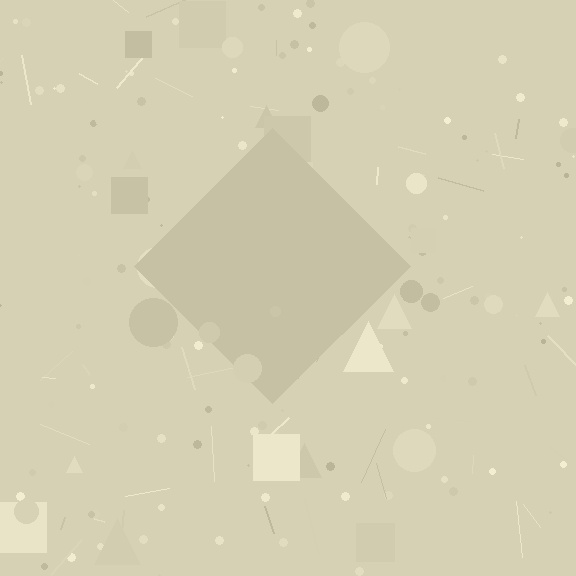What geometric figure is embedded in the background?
A diamond is embedded in the background.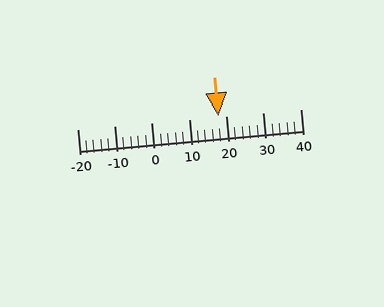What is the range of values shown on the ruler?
The ruler shows values from -20 to 40.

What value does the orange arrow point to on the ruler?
The orange arrow points to approximately 18.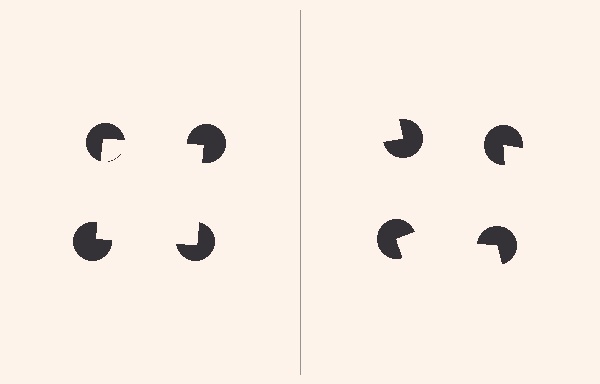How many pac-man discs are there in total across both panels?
8 — 4 on each side.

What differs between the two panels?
The pac-man discs are positioned identically on both sides; only the wedge orientations differ. On the left they align to a square; on the right they are misaligned.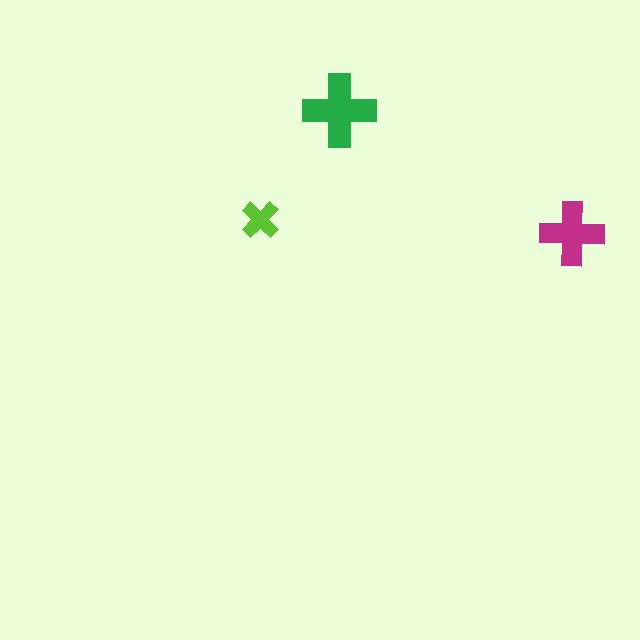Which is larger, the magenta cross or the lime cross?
The magenta one.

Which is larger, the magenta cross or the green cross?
The green one.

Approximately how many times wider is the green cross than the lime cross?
About 2 times wider.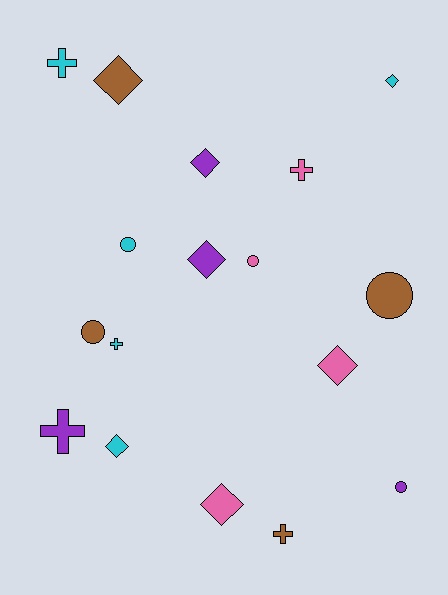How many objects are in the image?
There are 17 objects.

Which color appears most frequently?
Cyan, with 5 objects.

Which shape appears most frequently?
Diamond, with 7 objects.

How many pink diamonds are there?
There are 2 pink diamonds.